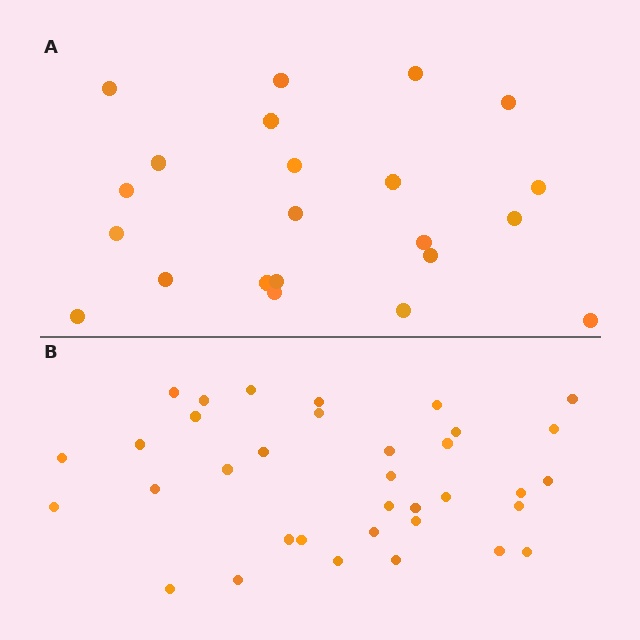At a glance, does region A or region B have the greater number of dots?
Region B (the bottom region) has more dots.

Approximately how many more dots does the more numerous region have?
Region B has approximately 15 more dots than region A.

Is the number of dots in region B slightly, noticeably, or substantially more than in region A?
Region B has substantially more. The ratio is roughly 1.6 to 1.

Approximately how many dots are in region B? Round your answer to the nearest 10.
About 40 dots. (The exact count is 35, which rounds to 40.)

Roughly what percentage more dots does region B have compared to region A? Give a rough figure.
About 60% more.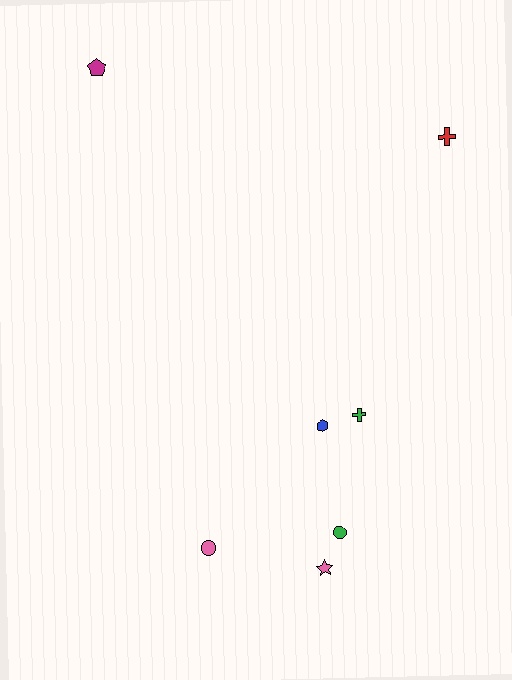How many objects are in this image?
There are 7 objects.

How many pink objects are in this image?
There are 2 pink objects.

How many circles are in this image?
There are 2 circles.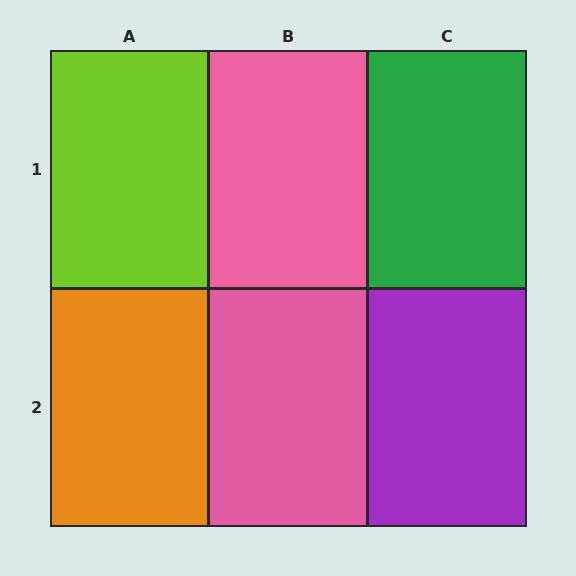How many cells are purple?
1 cell is purple.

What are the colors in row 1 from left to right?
Lime, pink, green.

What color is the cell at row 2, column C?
Purple.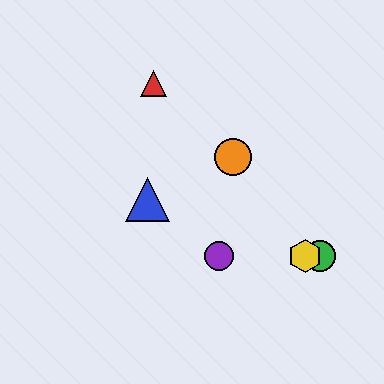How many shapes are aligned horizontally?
3 shapes (the green circle, the yellow hexagon, the purple circle) are aligned horizontally.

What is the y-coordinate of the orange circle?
The orange circle is at y≈157.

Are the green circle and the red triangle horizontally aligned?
No, the green circle is at y≈256 and the red triangle is at y≈83.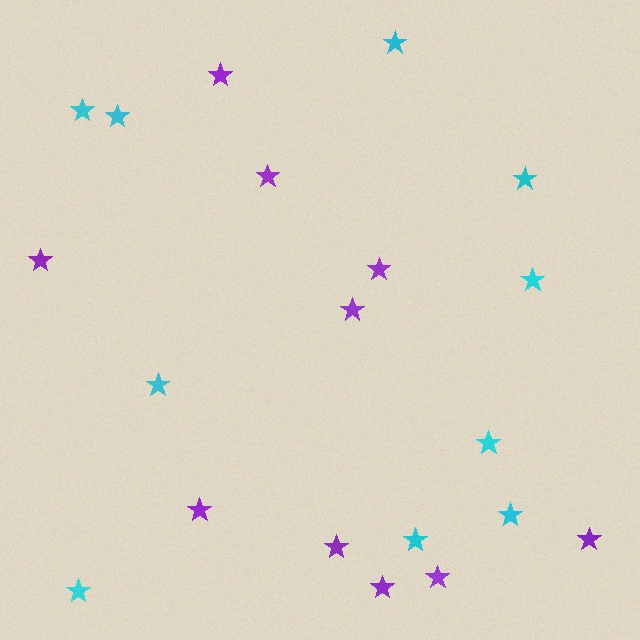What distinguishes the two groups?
There are 2 groups: one group of purple stars (10) and one group of cyan stars (10).